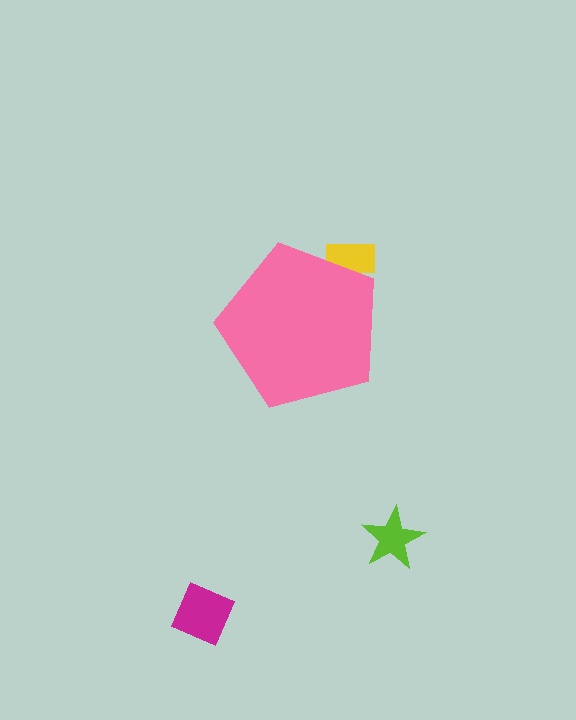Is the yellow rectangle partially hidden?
Yes, the yellow rectangle is partially hidden behind the pink pentagon.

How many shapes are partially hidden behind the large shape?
1 shape is partially hidden.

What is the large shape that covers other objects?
A pink pentagon.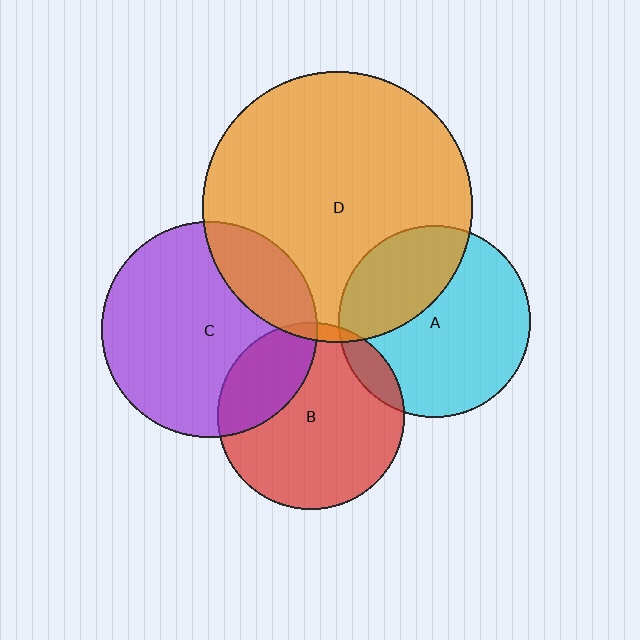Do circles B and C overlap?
Yes.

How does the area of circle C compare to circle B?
Approximately 1.3 times.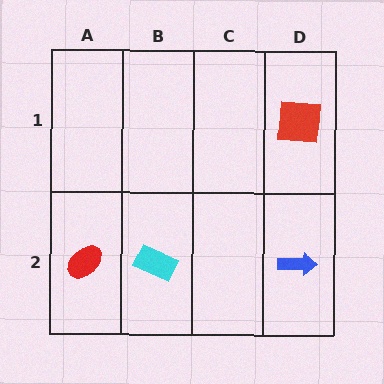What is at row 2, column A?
A red ellipse.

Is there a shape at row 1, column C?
No, that cell is empty.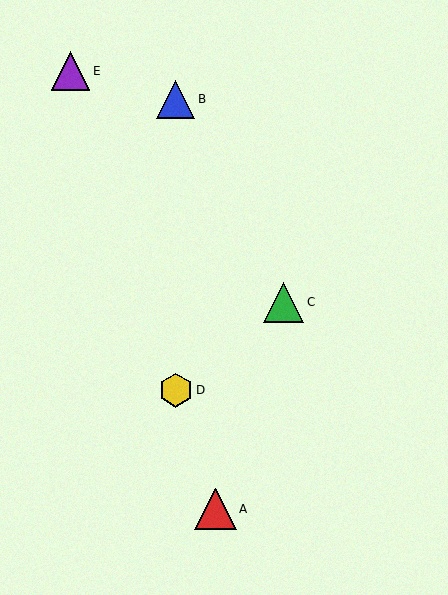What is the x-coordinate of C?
Object C is at x≈284.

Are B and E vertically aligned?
No, B is at x≈176 and E is at x≈71.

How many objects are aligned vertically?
2 objects (B, D) are aligned vertically.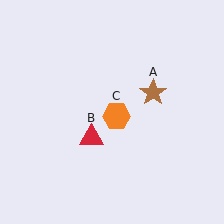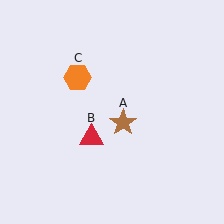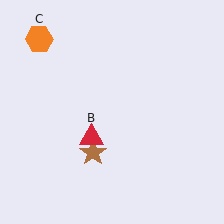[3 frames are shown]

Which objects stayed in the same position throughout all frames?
Red triangle (object B) remained stationary.